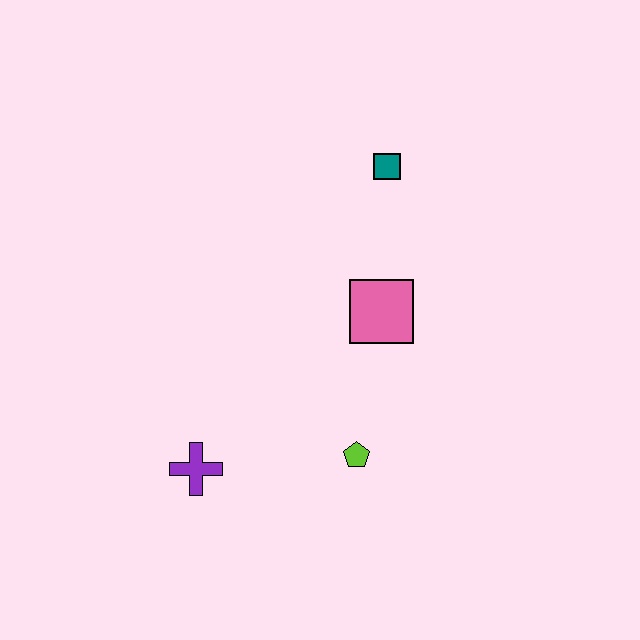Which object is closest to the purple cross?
The lime pentagon is closest to the purple cross.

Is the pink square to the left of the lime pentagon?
No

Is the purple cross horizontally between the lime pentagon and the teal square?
No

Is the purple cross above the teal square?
No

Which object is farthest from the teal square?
The purple cross is farthest from the teal square.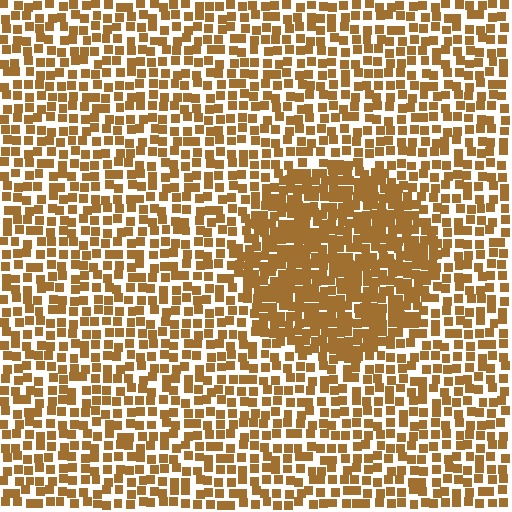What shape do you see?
I see a circle.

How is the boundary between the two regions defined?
The boundary is defined by a change in element density (approximately 1.8x ratio). All elements are the same color, size, and shape.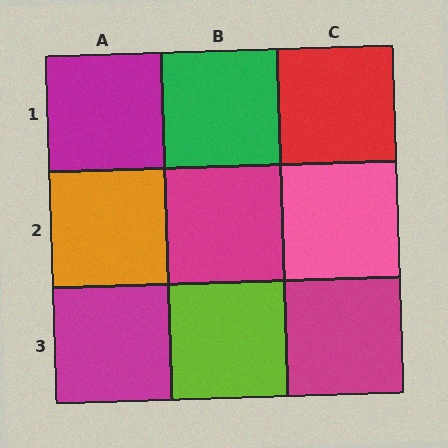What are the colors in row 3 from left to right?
Magenta, lime, magenta.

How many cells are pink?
1 cell is pink.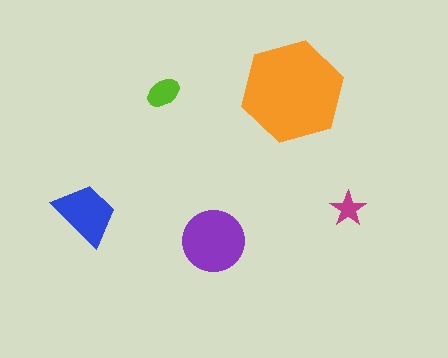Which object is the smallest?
The magenta star.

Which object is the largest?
The orange hexagon.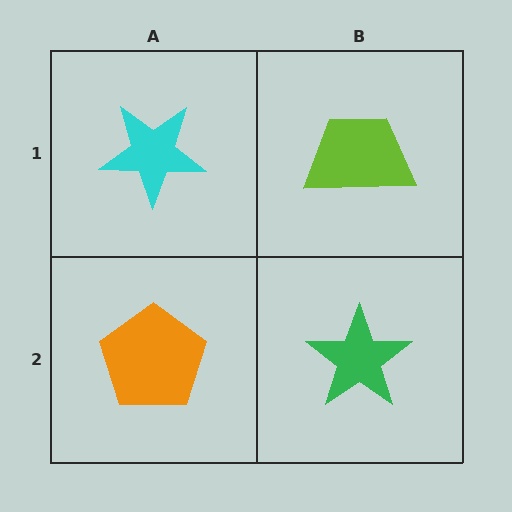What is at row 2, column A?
An orange pentagon.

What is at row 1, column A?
A cyan star.